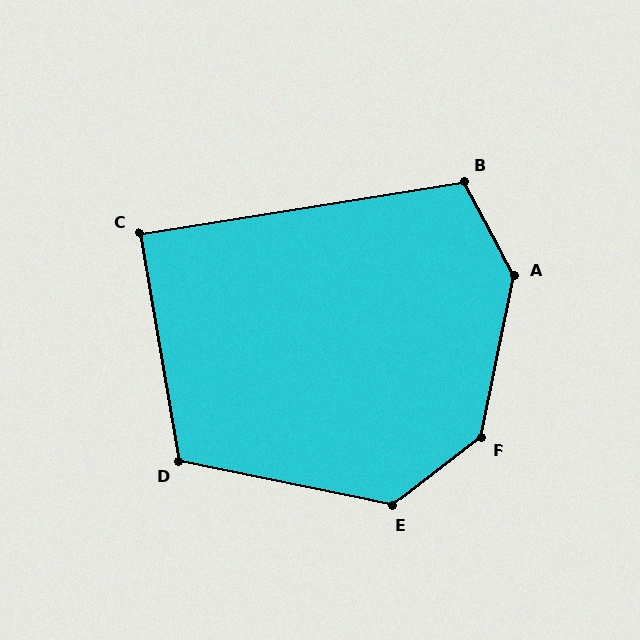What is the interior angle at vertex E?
Approximately 130 degrees (obtuse).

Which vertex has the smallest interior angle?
C, at approximately 89 degrees.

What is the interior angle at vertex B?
Approximately 109 degrees (obtuse).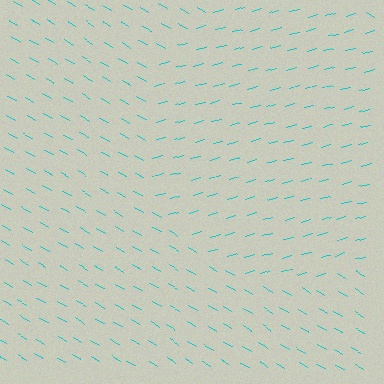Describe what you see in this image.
The image is filled with small cyan line segments. A circle region in the image has lines oriented differently from the surrounding lines, creating a visible texture boundary.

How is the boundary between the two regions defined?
The boundary is defined purely by a change in line orientation (approximately 45 degrees difference). All lines are the same color and thickness.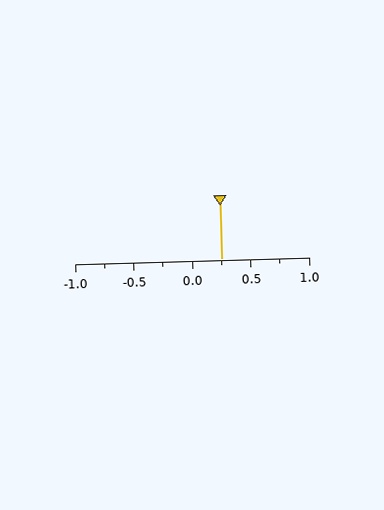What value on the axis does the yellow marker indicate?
The marker indicates approximately 0.25.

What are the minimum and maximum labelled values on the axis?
The axis runs from -1.0 to 1.0.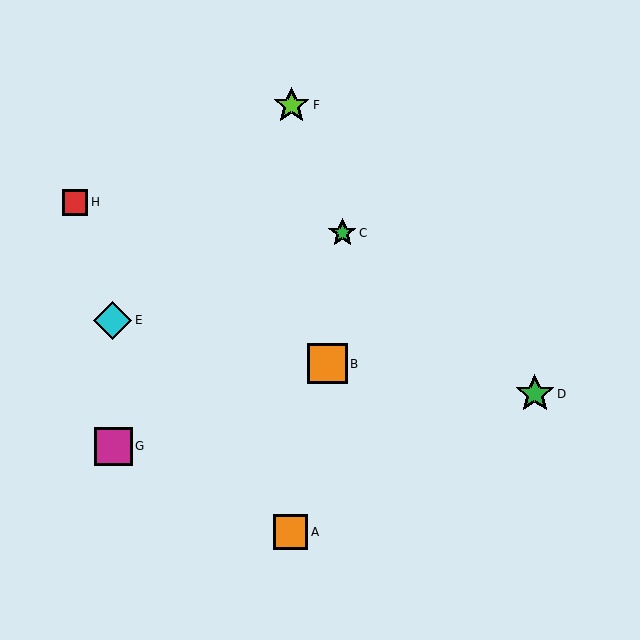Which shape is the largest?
The orange square (labeled B) is the largest.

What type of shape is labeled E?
Shape E is a cyan diamond.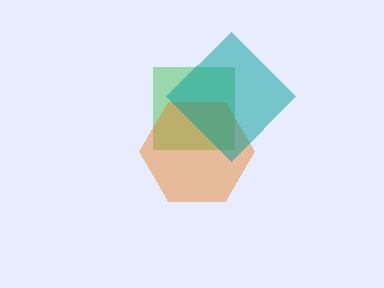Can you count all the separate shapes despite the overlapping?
Yes, there are 3 separate shapes.